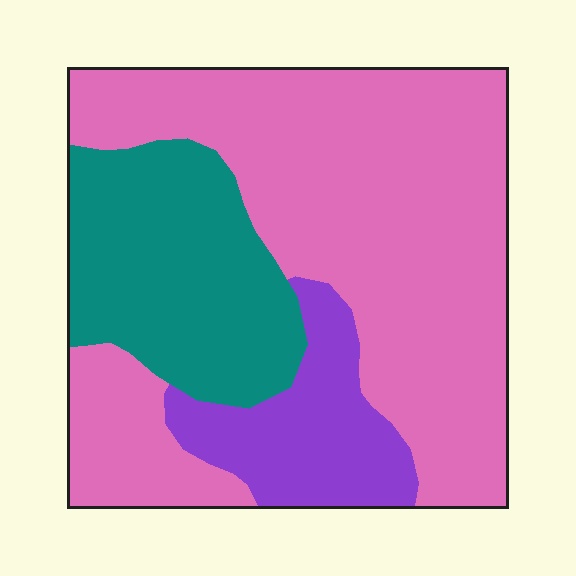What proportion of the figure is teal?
Teal covers around 25% of the figure.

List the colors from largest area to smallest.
From largest to smallest: pink, teal, purple.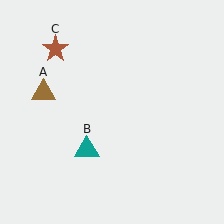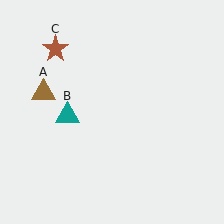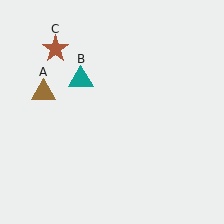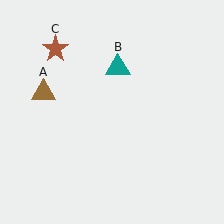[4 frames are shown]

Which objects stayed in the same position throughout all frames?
Brown triangle (object A) and brown star (object C) remained stationary.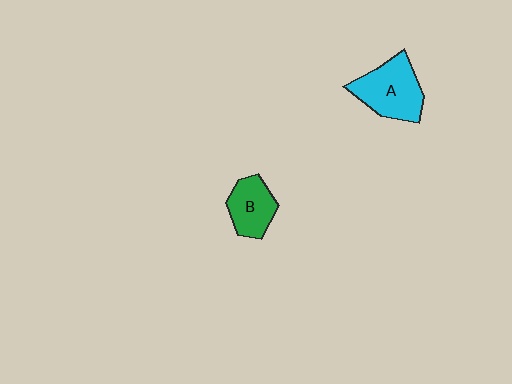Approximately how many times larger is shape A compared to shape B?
Approximately 1.4 times.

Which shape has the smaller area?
Shape B (green).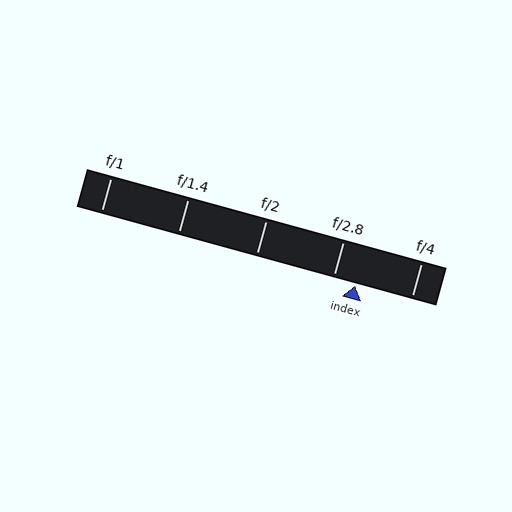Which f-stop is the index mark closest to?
The index mark is closest to f/2.8.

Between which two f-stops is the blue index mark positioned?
The index mark is between f/2.8 and f/4.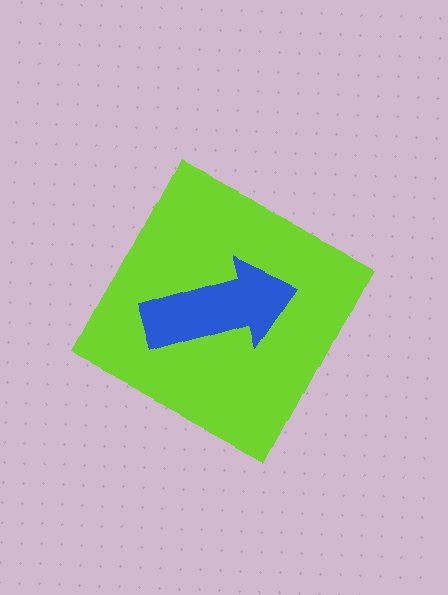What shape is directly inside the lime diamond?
The blue arrow.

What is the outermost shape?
The lime diamond.